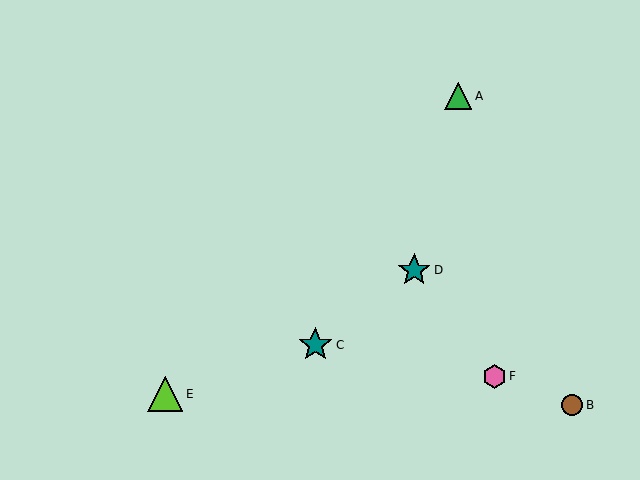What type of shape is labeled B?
Shape B is a brown circle.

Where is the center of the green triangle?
The center of the green triangle is at (458, 96).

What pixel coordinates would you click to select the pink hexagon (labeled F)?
Click at (494, 376) to select the pink hexagon F.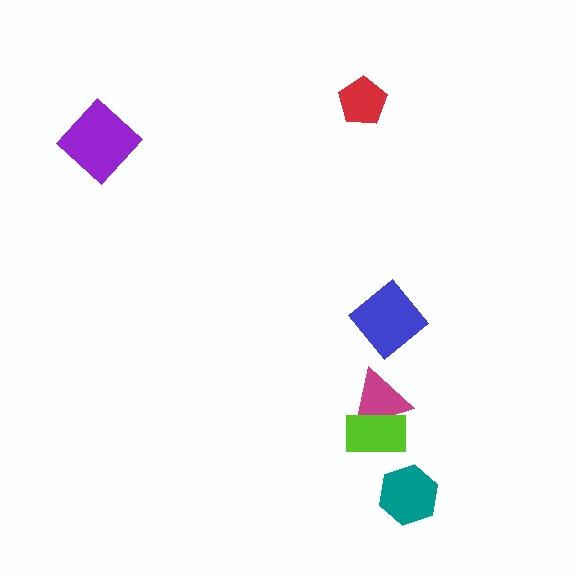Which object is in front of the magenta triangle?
The lime rectangle is in front of the magenta triangle.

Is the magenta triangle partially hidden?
Yes, it is partially covered by another shape.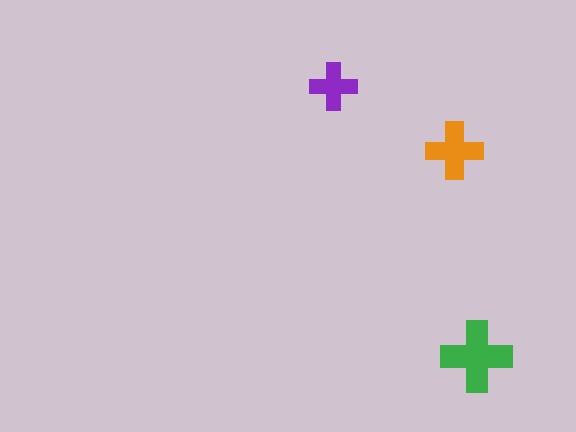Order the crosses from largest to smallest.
the green one, the orange one, the purple one.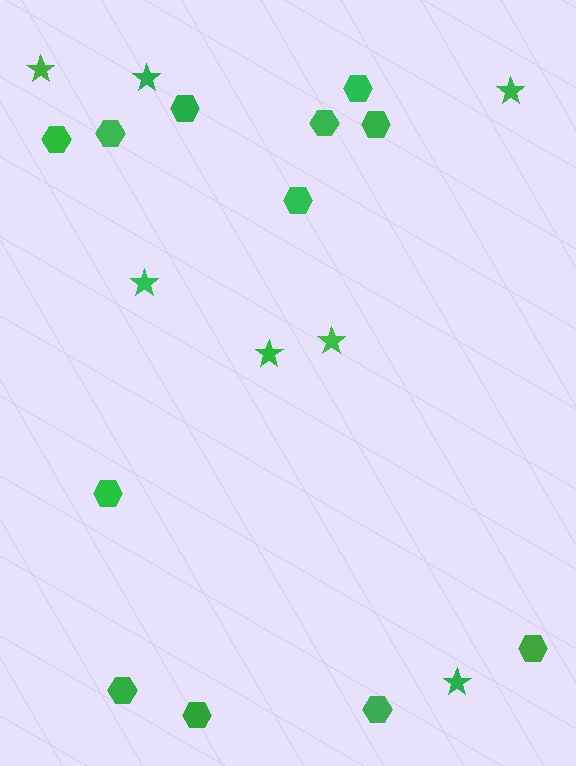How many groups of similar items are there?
There are 2 groups: one group of stars (7) and one group of hexagons (12).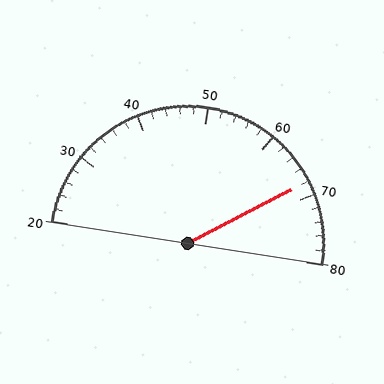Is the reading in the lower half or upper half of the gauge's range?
The reading is in the upper half of the range (20 to 80).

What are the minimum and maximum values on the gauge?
The gauge ranges from 20 to 80.